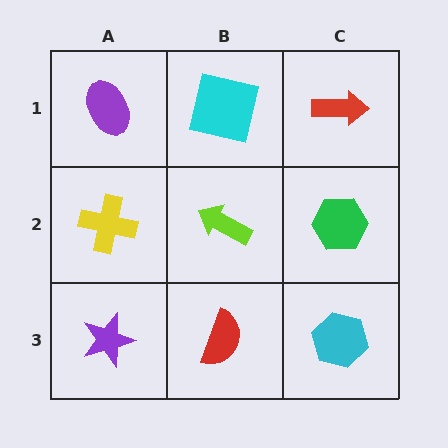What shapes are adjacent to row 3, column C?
A green hexagon (row 2, column C), a red semicircle (row 3, column B).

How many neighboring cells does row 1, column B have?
3.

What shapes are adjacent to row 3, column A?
A yellow cross (row 2, column A), a red semicircle (row 3, column B).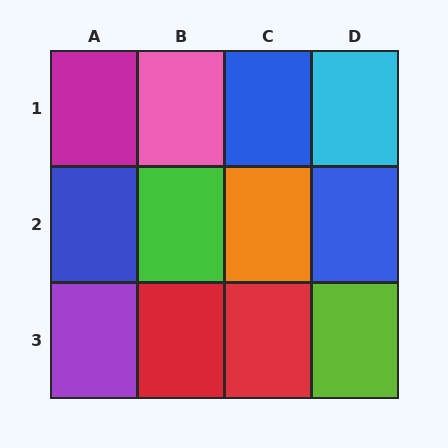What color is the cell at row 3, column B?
Red.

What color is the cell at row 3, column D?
Lime.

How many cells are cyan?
1 cell is cyan.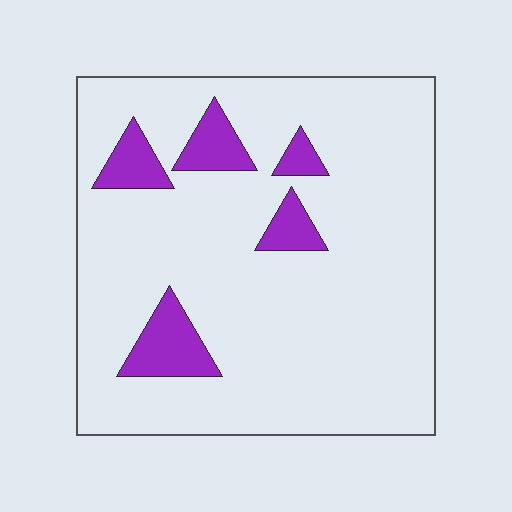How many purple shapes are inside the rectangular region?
5.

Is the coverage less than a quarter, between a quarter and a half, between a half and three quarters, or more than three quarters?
Less than a quarter.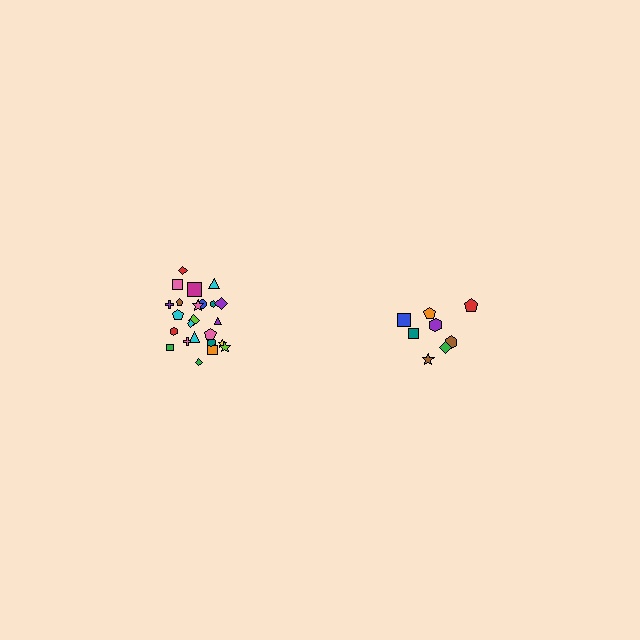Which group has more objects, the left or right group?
The left group.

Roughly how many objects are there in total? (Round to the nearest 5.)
Roughly 35 objects in total.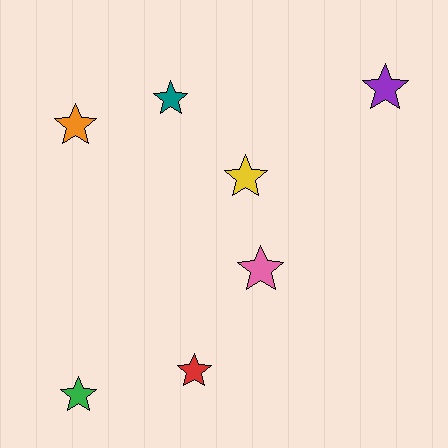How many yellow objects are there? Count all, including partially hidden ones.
There is 1 yellow object.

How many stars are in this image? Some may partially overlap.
There are 7 stars.